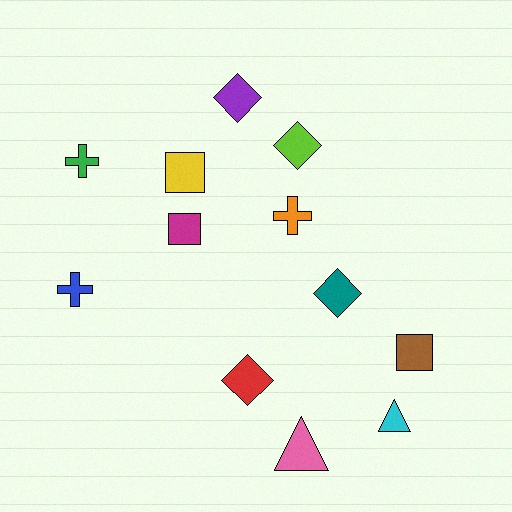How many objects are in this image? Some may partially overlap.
There are 12 objects.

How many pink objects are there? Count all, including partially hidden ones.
There is 1 pink object.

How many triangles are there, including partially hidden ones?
There are 2 triangles.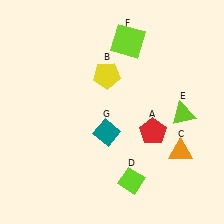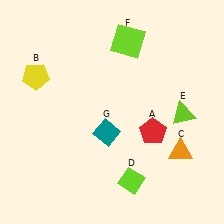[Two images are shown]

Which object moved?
The yellow pentagon (B) moved left.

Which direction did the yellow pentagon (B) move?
The yellow pentagon (B) moved left.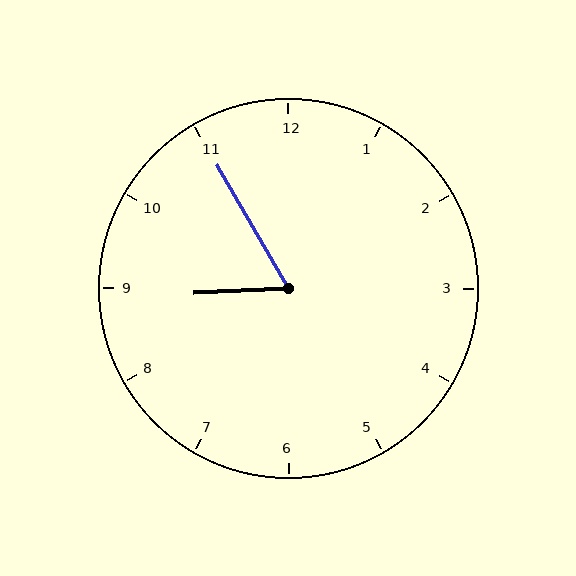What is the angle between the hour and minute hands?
Approximately 62 degrees.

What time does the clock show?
8:55.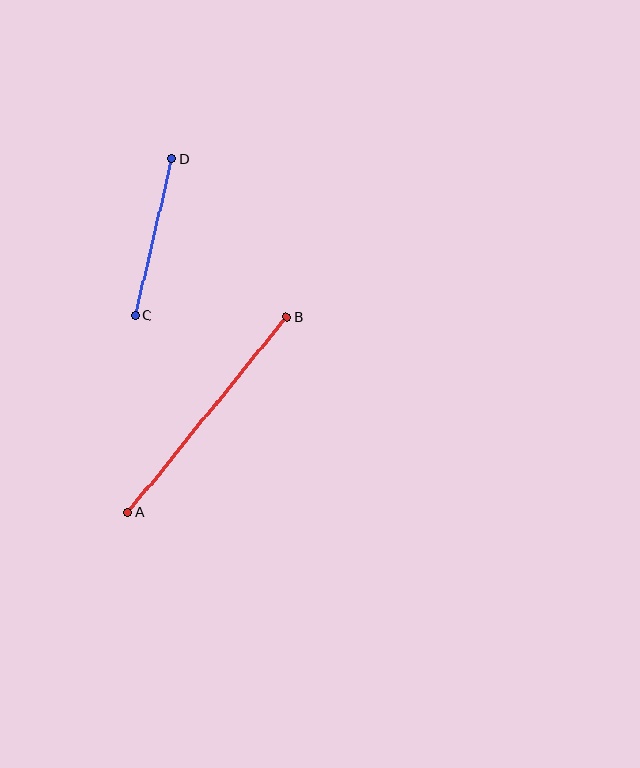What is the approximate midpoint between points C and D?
The midpoint is at approximately (154, 237) pixels.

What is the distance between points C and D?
The distance is approximately 161 pixels.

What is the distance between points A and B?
The distance is approximately 252 pixels.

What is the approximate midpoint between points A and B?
The midpoint is at approximately (207, 414) pixels.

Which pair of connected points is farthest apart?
Points A and B are farthest apart.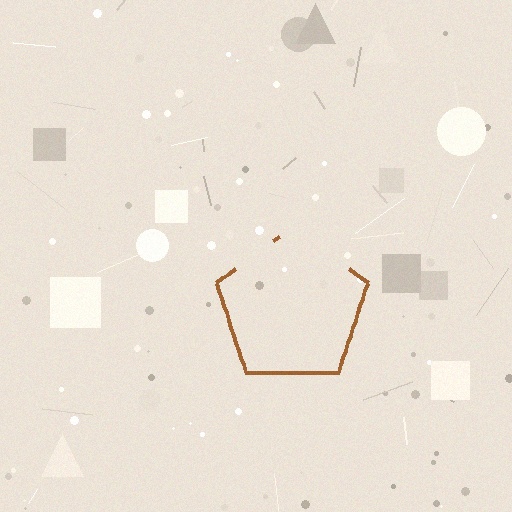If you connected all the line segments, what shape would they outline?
They would outline a pentagon.